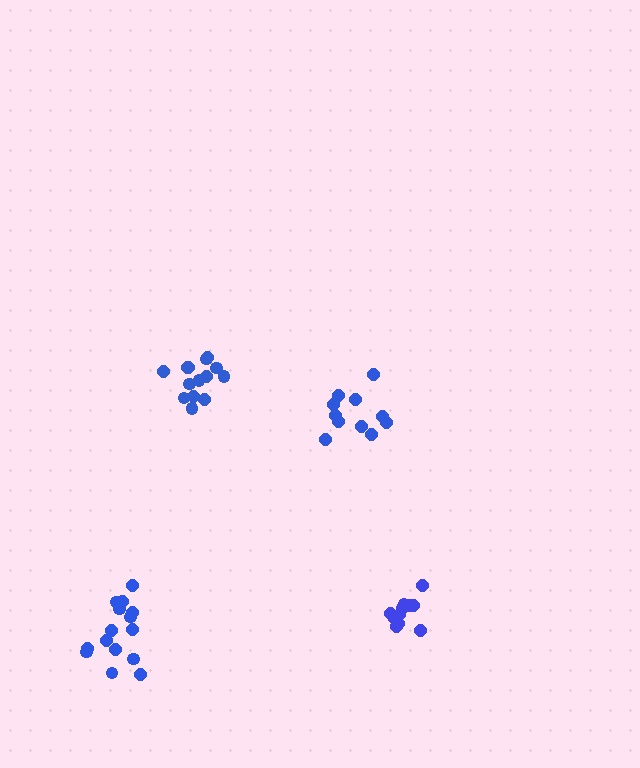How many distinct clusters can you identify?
There are 4 distinct clusters.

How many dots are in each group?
Group 1: 12 dots, Group 2: 14 dots, Group 3: 15 dots, Group 4: 11 dots (52 total).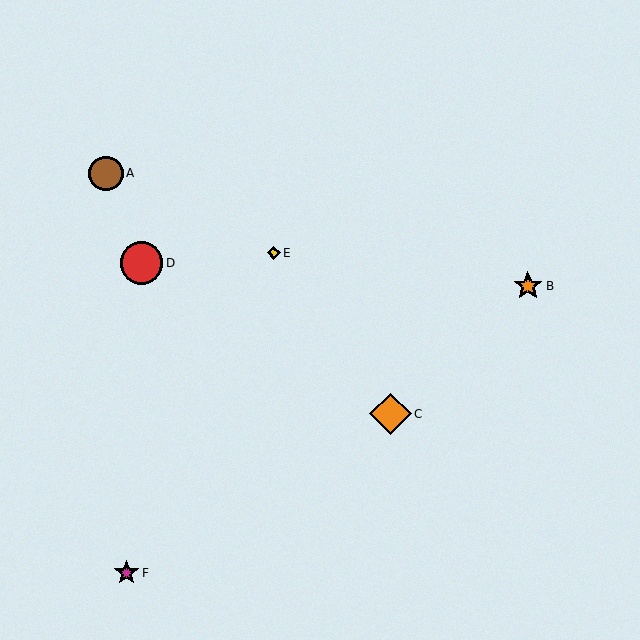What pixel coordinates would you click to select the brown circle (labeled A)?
Click at (106, 173) to select the brown circle A.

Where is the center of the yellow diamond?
The center of the yellow diamond is at (274, 253).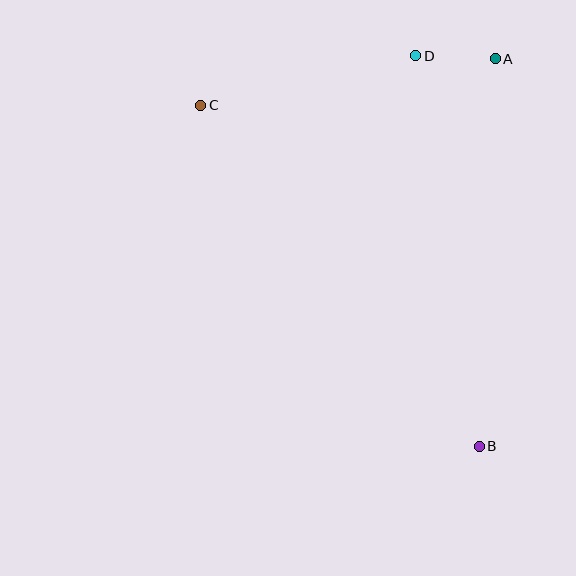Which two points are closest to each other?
Points A and D are closest to each other.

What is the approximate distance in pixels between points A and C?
The distance between A and C is approximately 298 pixels.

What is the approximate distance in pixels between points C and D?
The distance between C and D is approximately 221 pixels.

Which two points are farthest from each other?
Points B and C are farthest from each other.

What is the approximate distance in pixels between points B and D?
The distance between B and D is approximately 396 pixels.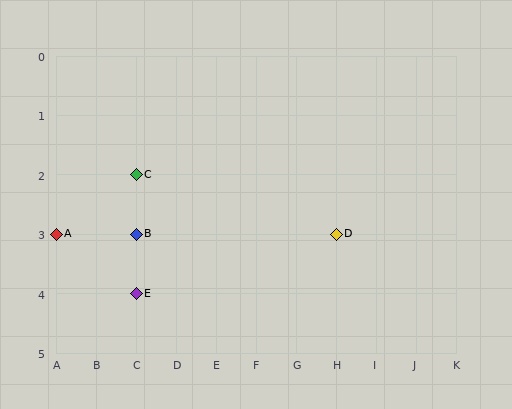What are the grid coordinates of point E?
Point E is at grid coordinates (C, 4).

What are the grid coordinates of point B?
Point B is at grid coordinates (C, 3).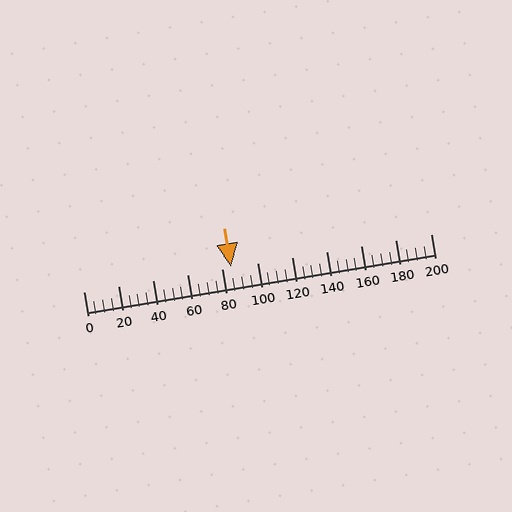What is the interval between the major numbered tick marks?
The major tick marks are spaced 20 units apart.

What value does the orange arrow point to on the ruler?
The orange arrow points to approximately 85.